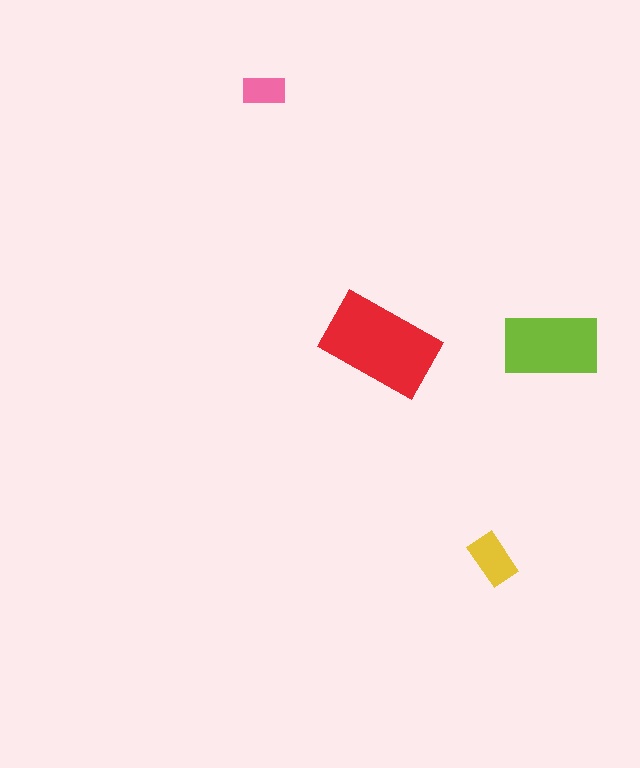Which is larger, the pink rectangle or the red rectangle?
The red one.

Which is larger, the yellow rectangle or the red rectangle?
The red one.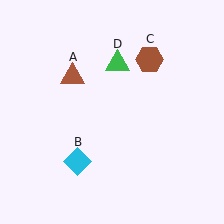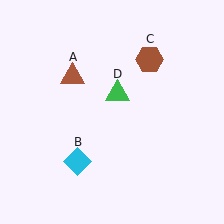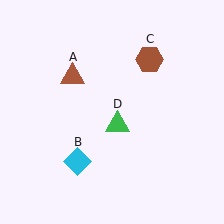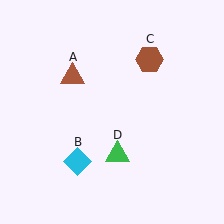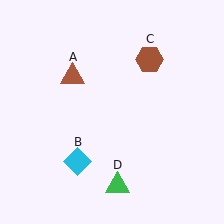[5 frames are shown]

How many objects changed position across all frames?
1 object changed position: green triangle (object D).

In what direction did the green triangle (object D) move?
The green triangle (object D) moved down.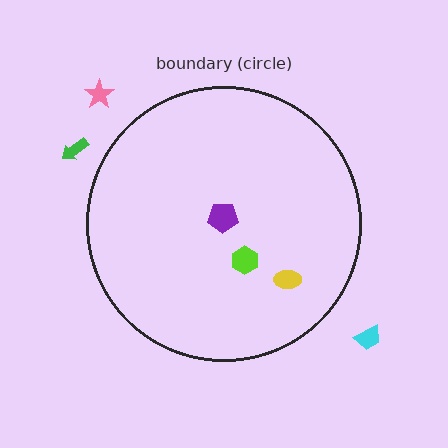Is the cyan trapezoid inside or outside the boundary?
Outside.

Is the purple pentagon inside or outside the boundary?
Inside.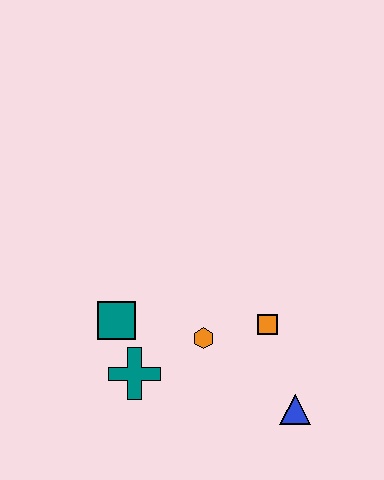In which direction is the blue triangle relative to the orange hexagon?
The blue triangle is to the right of the orange hexagon.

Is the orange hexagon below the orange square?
Yes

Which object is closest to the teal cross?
The teal square is closest to the teal cross.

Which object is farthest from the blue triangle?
The teal square is farthest from the blue triangle.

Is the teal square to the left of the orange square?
Yes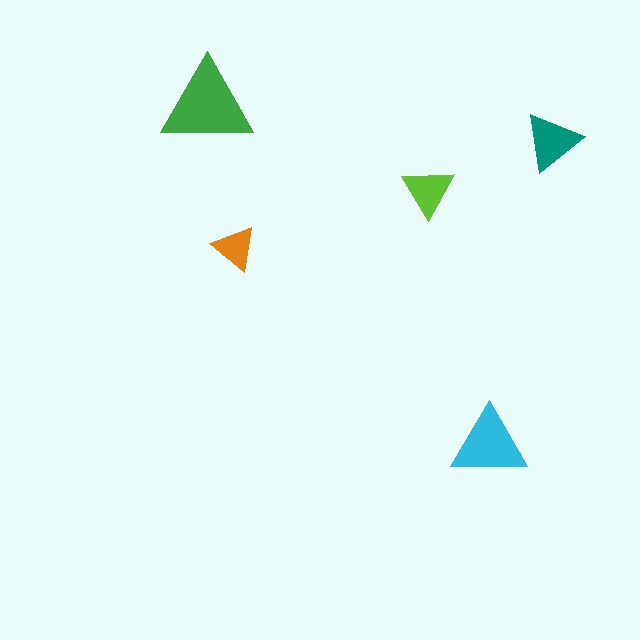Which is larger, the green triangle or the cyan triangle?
The green one.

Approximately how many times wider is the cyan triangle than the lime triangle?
About 1.5 times wider.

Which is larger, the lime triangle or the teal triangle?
The teal one.